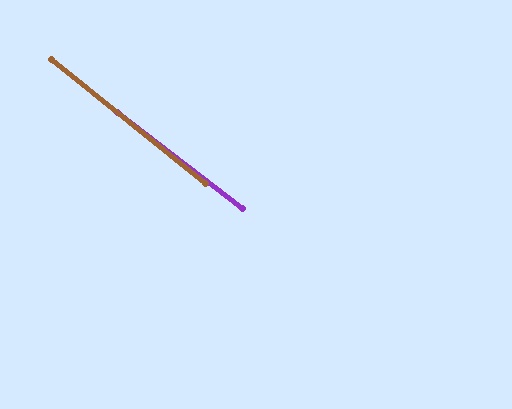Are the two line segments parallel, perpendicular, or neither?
Parallel — their directions differ by only 1.5°.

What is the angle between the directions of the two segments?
Approximately 2 degrees.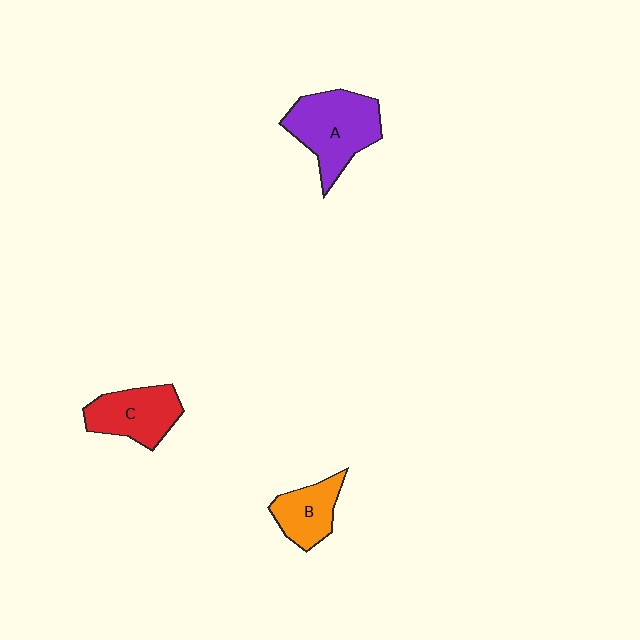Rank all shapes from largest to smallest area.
From largest to smallest: A (purple), C (red), B (orange).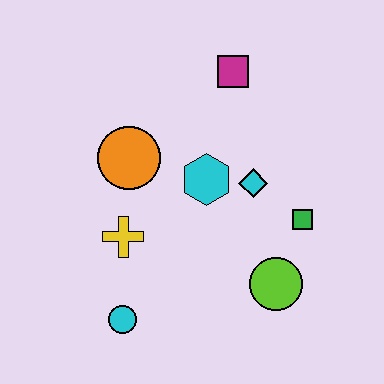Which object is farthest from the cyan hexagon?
The cyan circle is farthest from the cyan hexagon.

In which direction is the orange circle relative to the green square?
The orange circle is to the left of the green square.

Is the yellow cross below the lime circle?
No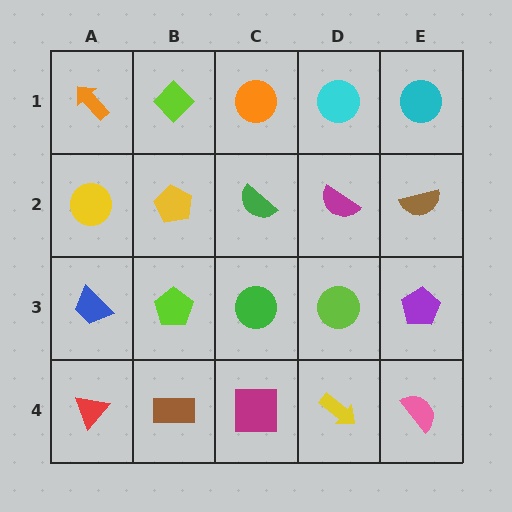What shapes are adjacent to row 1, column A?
A yellow circle (row 2, column A), a lime diamond (row 1, column B).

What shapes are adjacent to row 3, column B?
A yellow pentagon (row 2, column B), a brown rectangle (row 4, column B), a blue trapezoid (row 3, column A), a green circle (row 3, column C).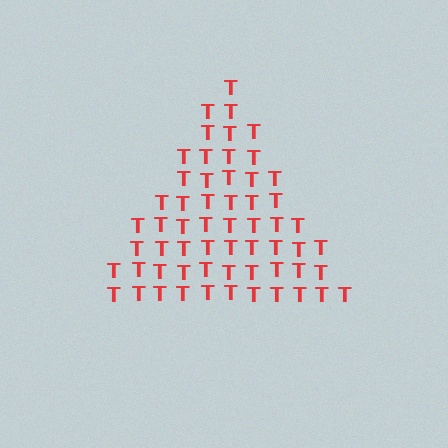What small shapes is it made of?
It is made of small letter T's.